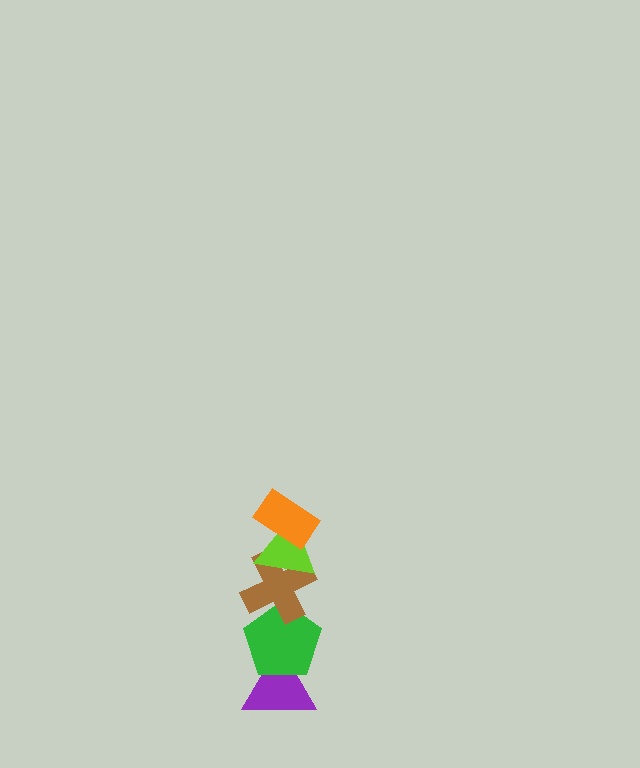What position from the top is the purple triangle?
The purple triangle is 5th from the top.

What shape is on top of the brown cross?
The lime triangle is on top of the brown cross.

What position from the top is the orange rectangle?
The orange rectangle is 1st from the top.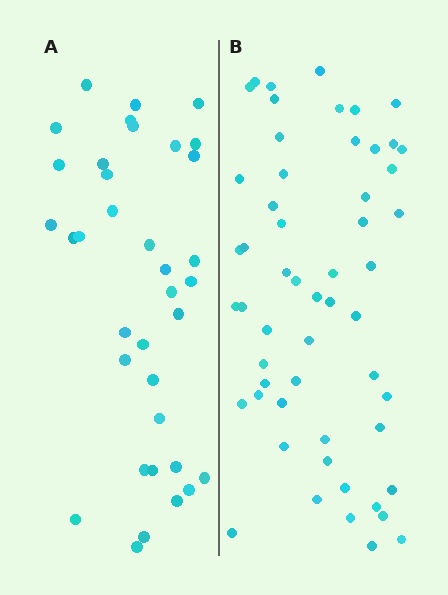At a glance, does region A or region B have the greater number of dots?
Region B (the right region) has more dots.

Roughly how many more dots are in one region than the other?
Region B has approximately 20 more dots than region A.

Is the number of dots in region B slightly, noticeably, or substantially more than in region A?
Region B has substantially more. The ratio is roughly 1.5 to 1.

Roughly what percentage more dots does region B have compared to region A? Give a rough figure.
About 55% more.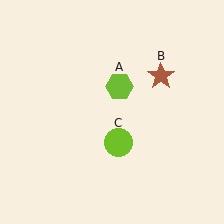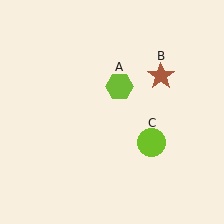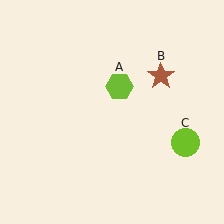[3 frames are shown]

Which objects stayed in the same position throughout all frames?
Lime hexagon (object A) and brown star (object B) remained stationary.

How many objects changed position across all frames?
1 object changed position: lime circle (object C).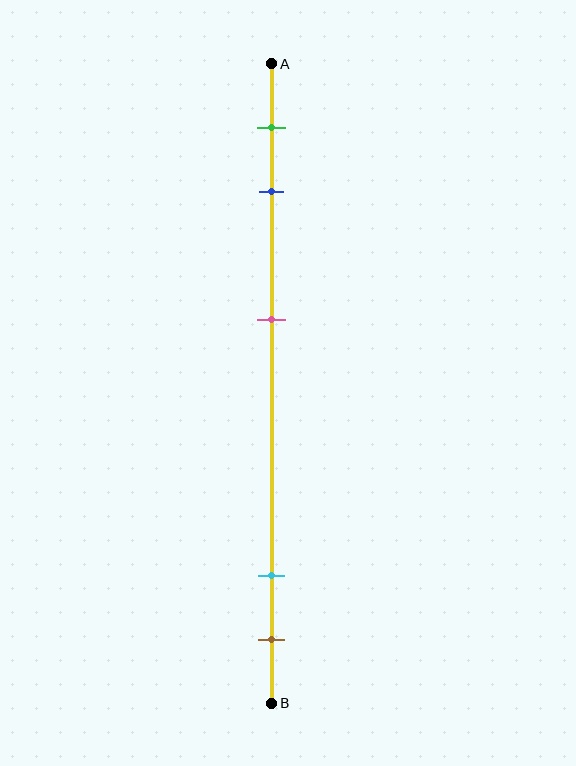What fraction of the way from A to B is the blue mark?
The blue mark is approximately 20% (0.2) of the way from A to B.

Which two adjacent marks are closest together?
The cyan and brown marks are the closest adjacent pair.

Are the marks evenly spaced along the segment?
No, the marks are not evenly spaced.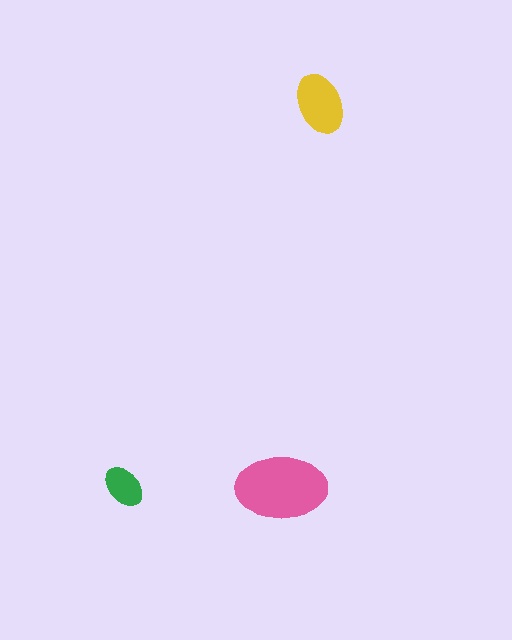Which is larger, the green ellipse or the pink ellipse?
The pink one.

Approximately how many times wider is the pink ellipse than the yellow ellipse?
About 1.5 times wider.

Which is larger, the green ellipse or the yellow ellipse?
The yellow one.